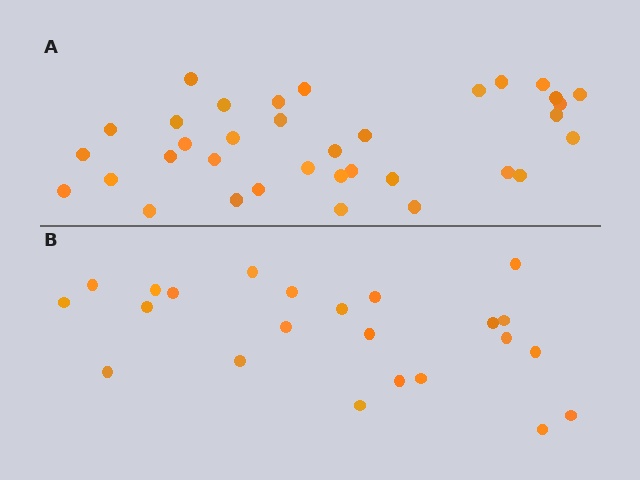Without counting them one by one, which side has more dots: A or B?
Region A (the top region) has more dots.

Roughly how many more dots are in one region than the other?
Region A has roughly 12 or so more dots than region B.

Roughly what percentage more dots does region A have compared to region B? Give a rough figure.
About 50% more.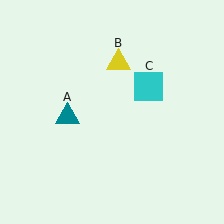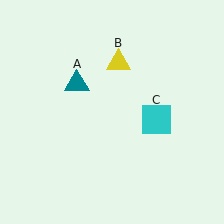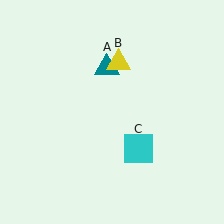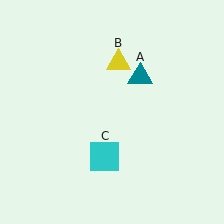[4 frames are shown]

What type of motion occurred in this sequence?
The teal triangle (object A), cyan square (object C) rotated clockwise around the center of the scene.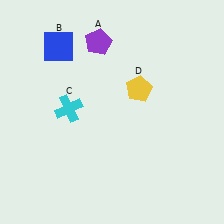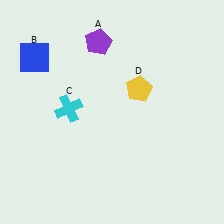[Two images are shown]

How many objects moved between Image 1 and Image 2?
1 object moved between the two images.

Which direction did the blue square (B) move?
The blue square (B) moved left.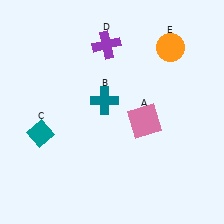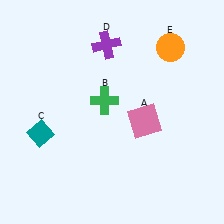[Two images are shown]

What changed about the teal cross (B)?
In Image 1, B is teal. In Image 2, it changed to green.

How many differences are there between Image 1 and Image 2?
There is 1 difference between the two images.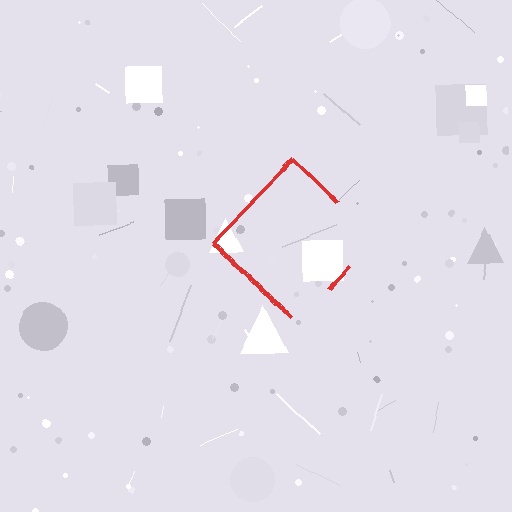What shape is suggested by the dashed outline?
The dashed outline suggests a diamond.